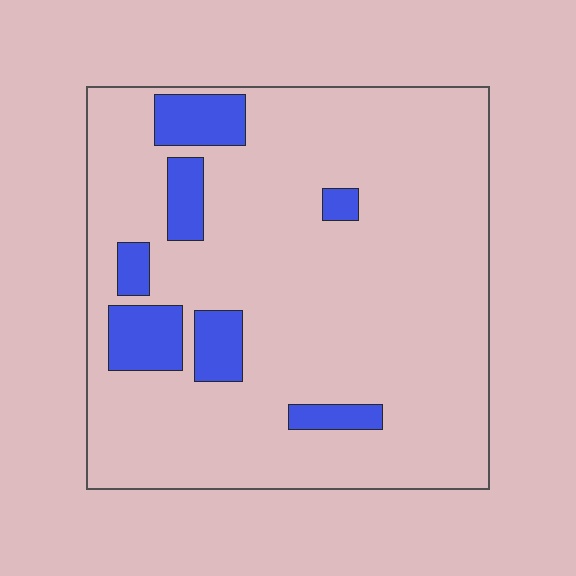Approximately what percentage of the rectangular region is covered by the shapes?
Approximately 15%.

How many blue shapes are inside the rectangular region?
7.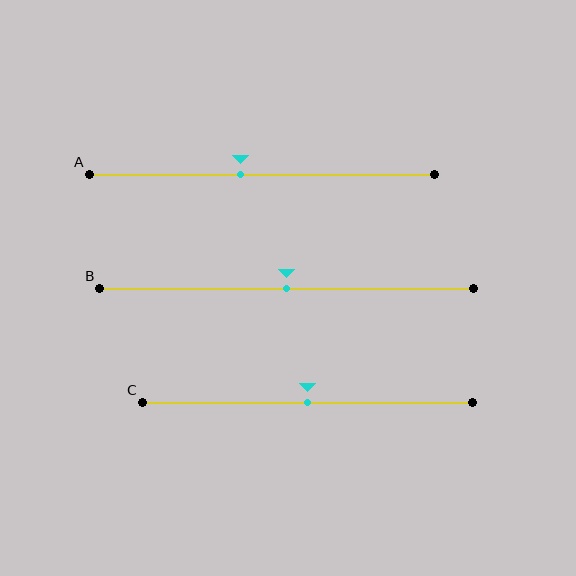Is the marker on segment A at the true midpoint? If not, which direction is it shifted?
No, the marker on segment A is shifted to the left by about 6% of the segment length.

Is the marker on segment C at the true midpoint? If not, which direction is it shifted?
Yes, the marker on segment C is at the true midpoint.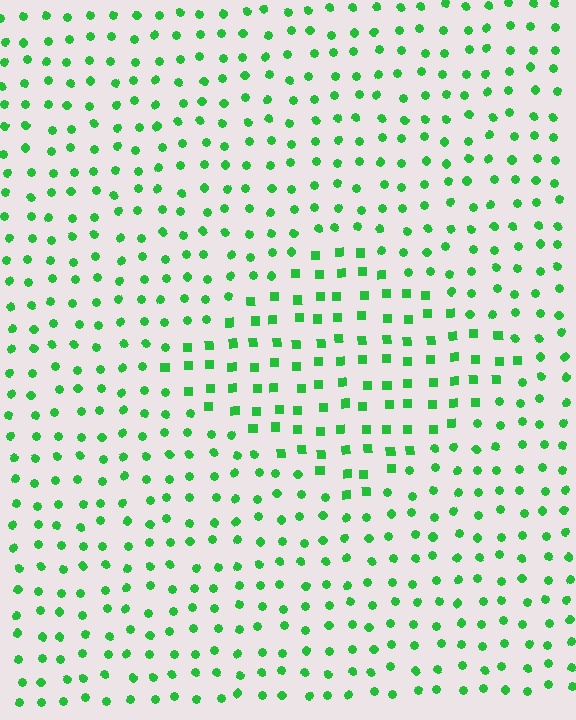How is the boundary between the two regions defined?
The boundary is defined by a change in element shape: squares inside vs. circles outside. All elements share the same color and spacing.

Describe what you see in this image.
The image is filled with small green elements arranged in a uniform grid. A diamond-shaped region contains squares, while the surrounding area contains circles. The boundary is defined purely by the change in element shape.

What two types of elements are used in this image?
The image uses squares inside the diamond region and circles outside it.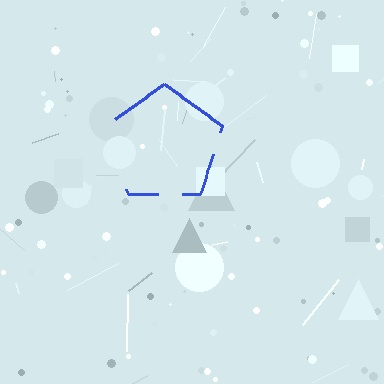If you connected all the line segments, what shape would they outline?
They would outline a pentagon.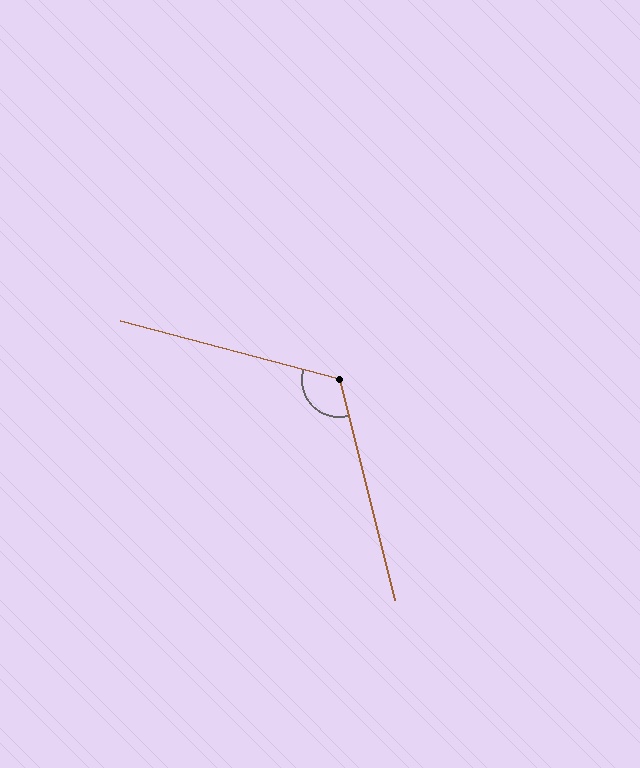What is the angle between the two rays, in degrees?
Approximately 119 degrees.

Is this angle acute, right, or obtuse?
It is obtuse.